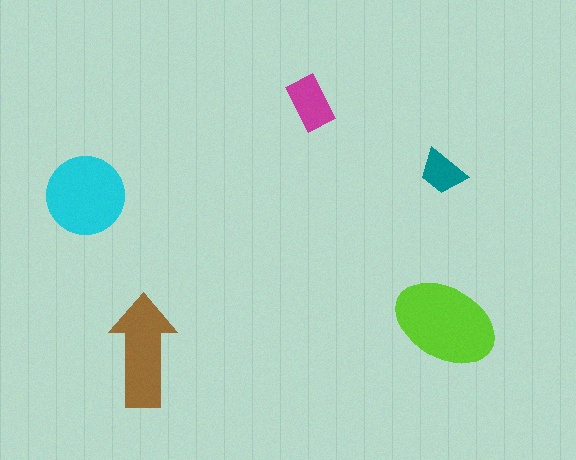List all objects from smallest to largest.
The teal trapezoid, the magenta rectangle, the brown arrow, the cyan circle, the lime ellipse.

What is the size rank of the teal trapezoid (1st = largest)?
5th.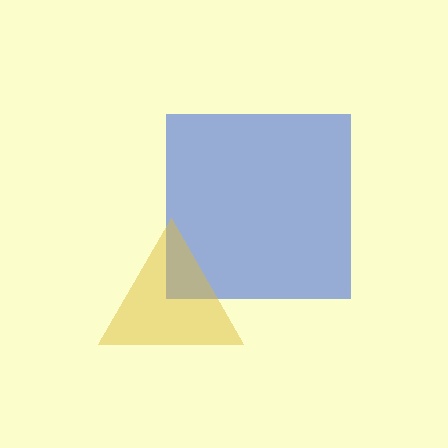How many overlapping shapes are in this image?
There are 2 overlapping shapes in the image.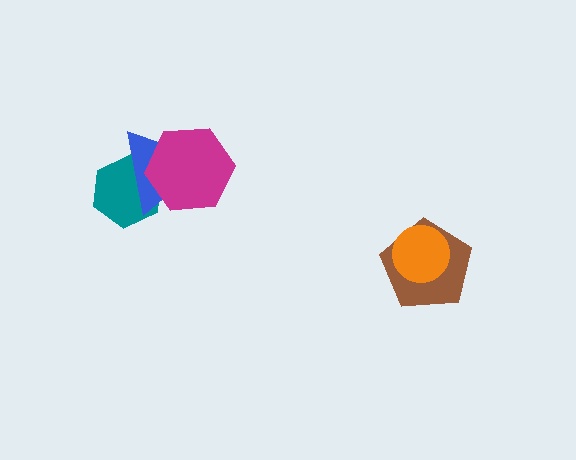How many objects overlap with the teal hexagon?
2 objects overlap with the teal hexagon.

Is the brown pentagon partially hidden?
Yes, it is partially covered by another shape.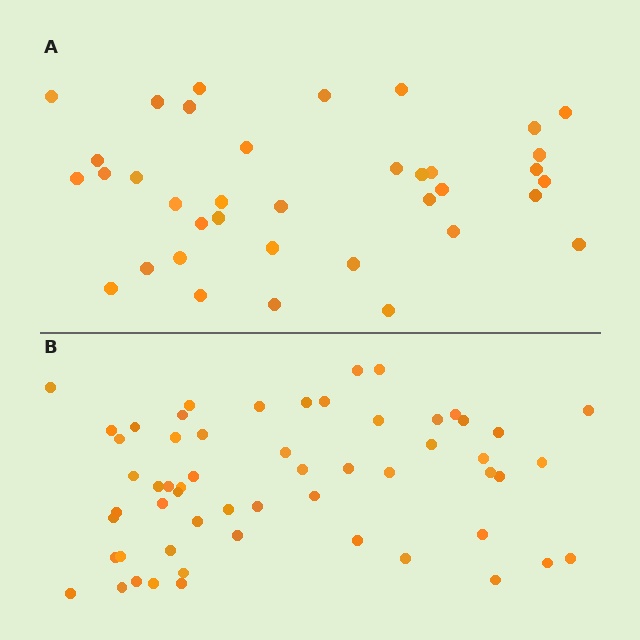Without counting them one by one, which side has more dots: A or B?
Region B (the bottom region) has more dots.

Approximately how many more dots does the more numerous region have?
Region B has approximately 20 more dots than region A.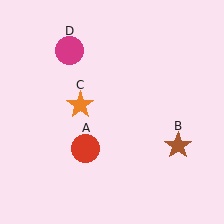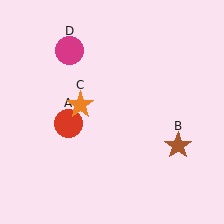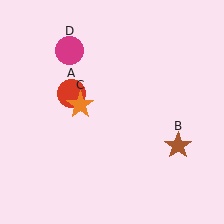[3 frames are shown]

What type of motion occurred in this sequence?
The red circle (object A) rotated clockwise around the center of the scene.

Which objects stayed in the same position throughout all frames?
Brown star (object B) and orange star (object C) and magenta circle (object D) remained stationary.